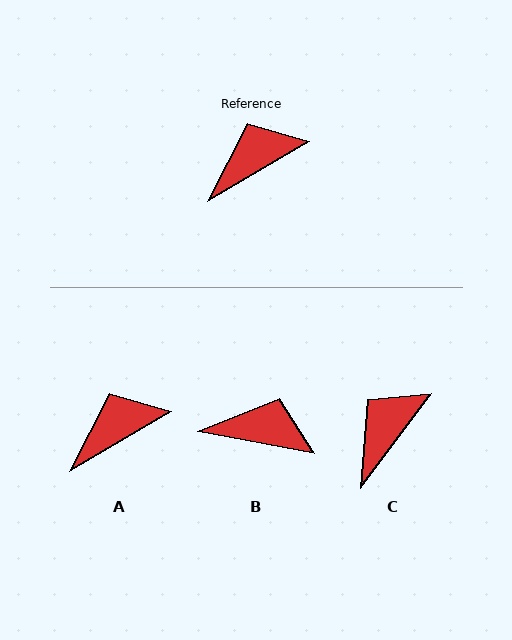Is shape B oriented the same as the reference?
No, it is off by about 42 degrees.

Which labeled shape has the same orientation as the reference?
A.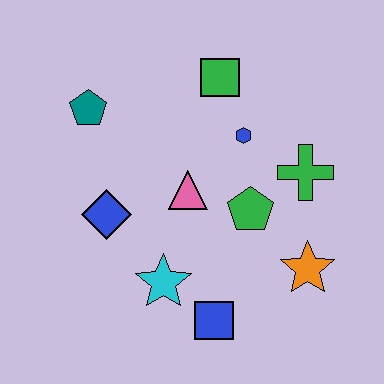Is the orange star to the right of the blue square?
Yes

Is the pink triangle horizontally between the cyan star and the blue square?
Yes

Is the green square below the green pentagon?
No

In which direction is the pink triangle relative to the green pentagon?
The pink triangle is to the left of the green pentagon.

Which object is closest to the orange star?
The green pentagon is closest to the orange star.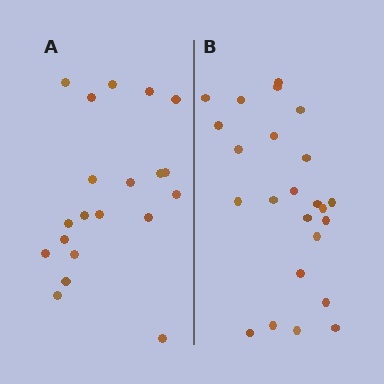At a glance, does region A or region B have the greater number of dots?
Region B (the right region) has more dots.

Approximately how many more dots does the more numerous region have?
Region B has about 4 more dots than region A.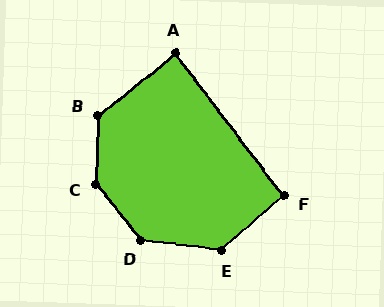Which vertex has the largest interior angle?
C, at approximately 139 degrees.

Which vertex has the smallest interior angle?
A, at approximately 89 degrees.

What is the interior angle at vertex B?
Approximately 131 degrees (obtuse).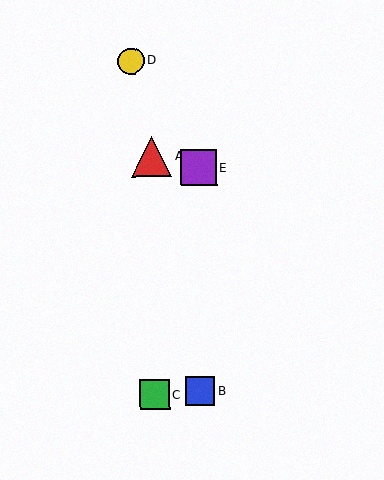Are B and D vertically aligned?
No, B is at x≈200 and D is at x≈131.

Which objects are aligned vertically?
Objects B, E are aligned vertically.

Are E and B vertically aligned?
Yes, both are at x≈198.